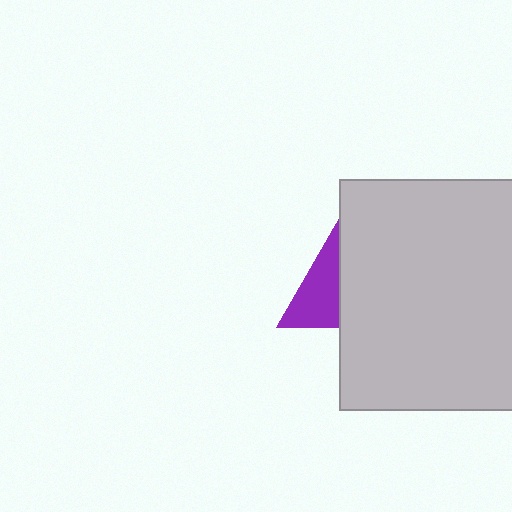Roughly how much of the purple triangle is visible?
A small part of it is visible (roughly 43%).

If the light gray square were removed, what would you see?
You would see the complete purple triangle.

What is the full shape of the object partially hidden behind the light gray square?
The partially hidden object is a purple triangle.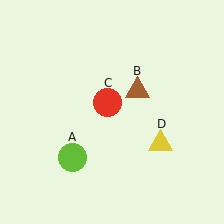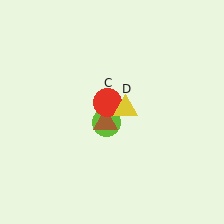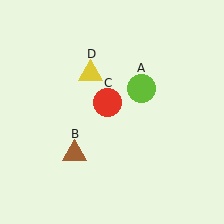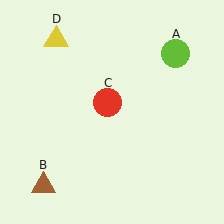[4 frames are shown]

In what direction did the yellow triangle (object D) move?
The yellow triangle (object D) moved up and to the left.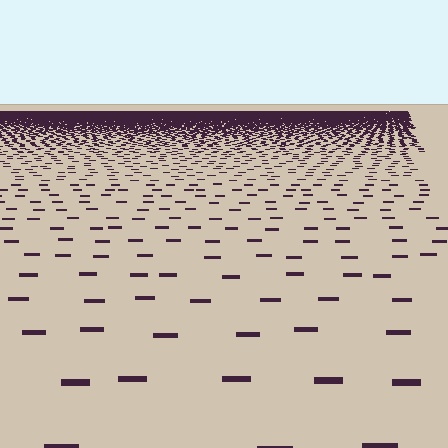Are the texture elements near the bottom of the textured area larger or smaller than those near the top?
Larger. Near the bottom, elements are closer to the viewer and appear at a bigger on-screen size.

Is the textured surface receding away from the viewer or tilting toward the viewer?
The surface is receding away from the viewer. Texture elements get smaller and denser toward the top.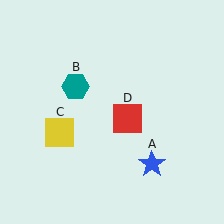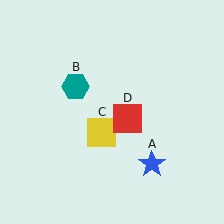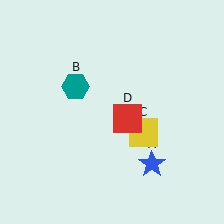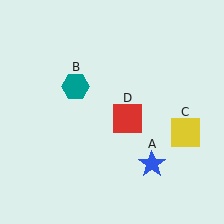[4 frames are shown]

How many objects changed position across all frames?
1 object changed position: yellow square (object C).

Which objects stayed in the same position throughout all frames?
Blue star (object A) and teal hexagon (object B) and red square (object D) remained stationary.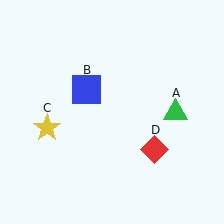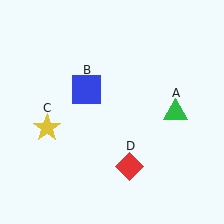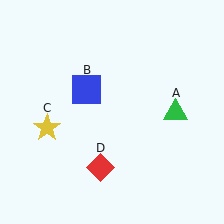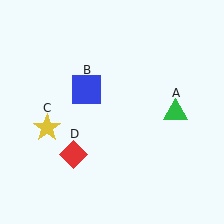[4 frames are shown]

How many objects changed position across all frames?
1 object changed position: red diamond (object D).